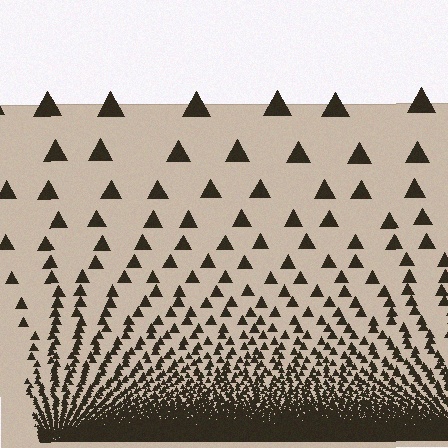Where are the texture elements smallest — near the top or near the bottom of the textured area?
Near the bottom.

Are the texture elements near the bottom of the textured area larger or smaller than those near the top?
Smaller. The gradient is inverted — elements near the bottom are smaller and denser.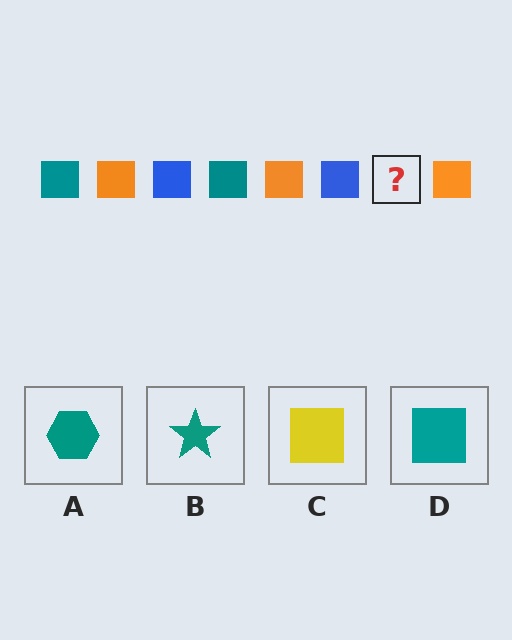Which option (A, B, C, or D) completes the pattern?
D.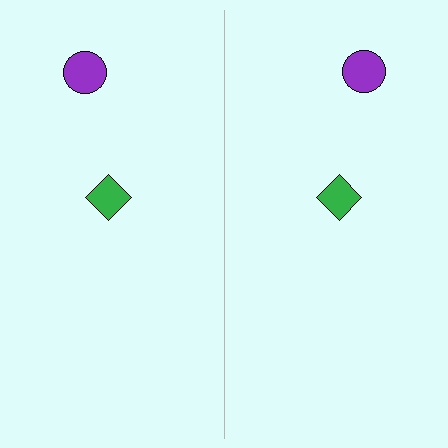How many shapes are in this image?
There are 4 shapes in this image.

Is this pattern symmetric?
Yes, this pattern has bilateral (reflection) symmetry.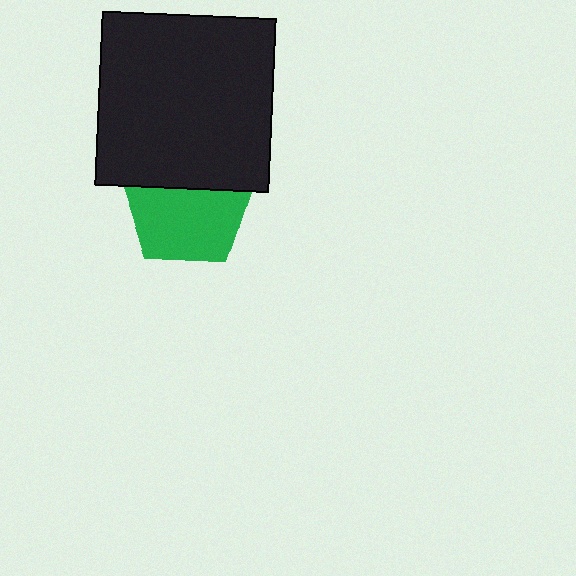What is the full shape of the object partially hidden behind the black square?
The partially hidden object is a green pentagon.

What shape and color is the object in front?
The object in front is a black square.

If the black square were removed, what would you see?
You would see the complete green pentagon.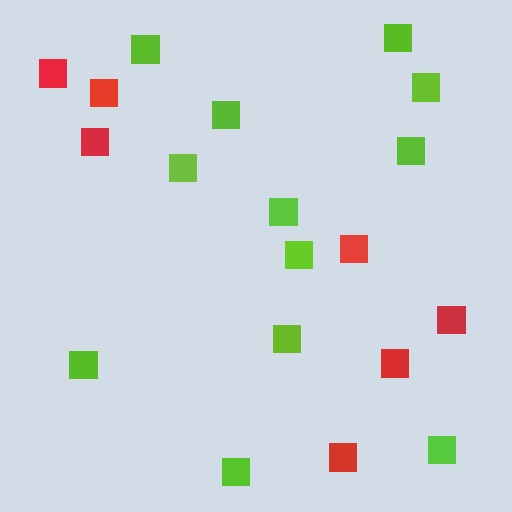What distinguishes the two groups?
There are 2 groups: one group of red squares (7) and one group of lime squares (12).